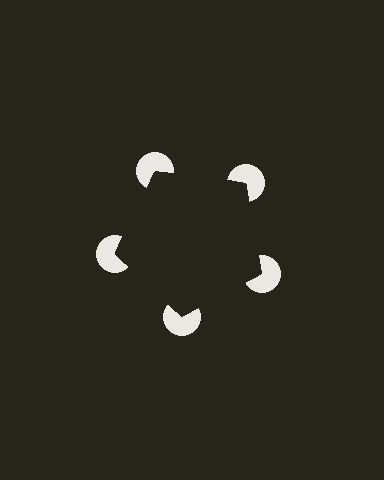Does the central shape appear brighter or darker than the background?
It typically appears slightly darker than the background, even though no actual brightness change is drawn.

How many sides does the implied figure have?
5 sides.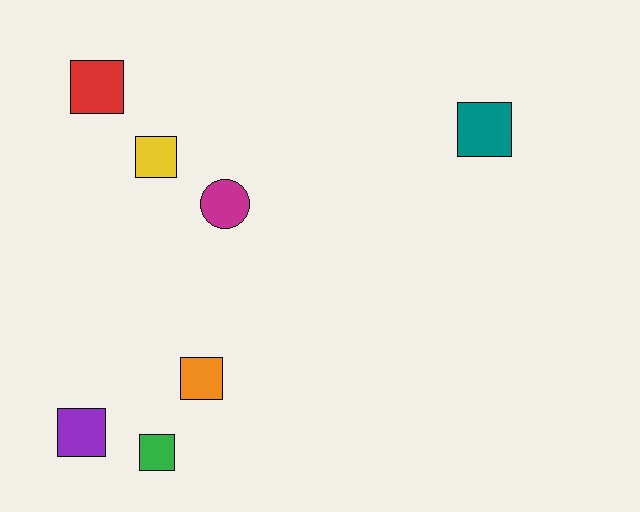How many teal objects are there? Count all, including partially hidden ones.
There is 1 teal object.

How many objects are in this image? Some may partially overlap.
There are 7 objects.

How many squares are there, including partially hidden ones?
There are 6 squares.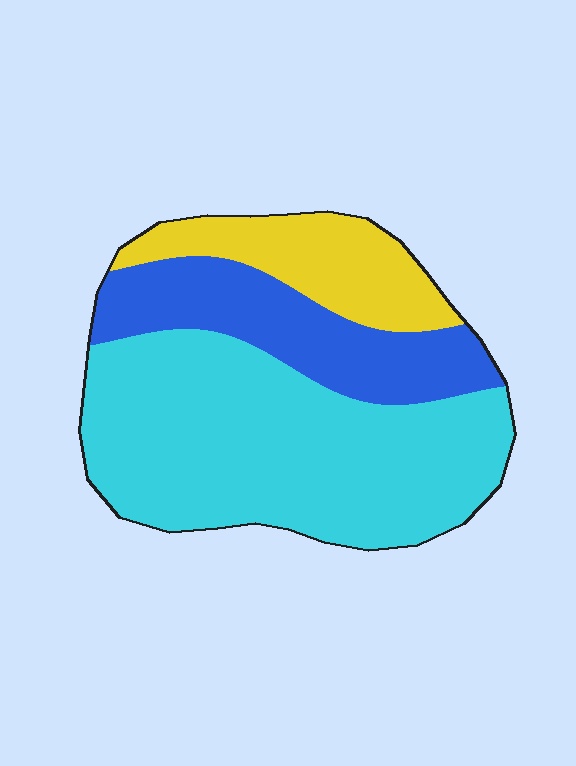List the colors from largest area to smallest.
From largest to smallest: cyan, blue, yellow.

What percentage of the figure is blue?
Blue takes up about one quarter (1/4) of the figure.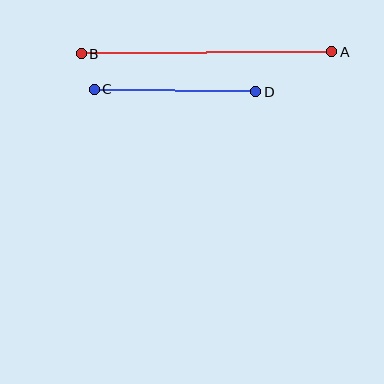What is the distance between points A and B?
The distance is approximately 251 pixels.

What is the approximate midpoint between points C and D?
The midpoint is at approximately (175, 91) pixels.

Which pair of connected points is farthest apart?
Points A and B are farthest apart.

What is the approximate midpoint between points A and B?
The midpoint is at approximately (206, 53) pixels.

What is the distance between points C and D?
The distance is approximately 162 pixels.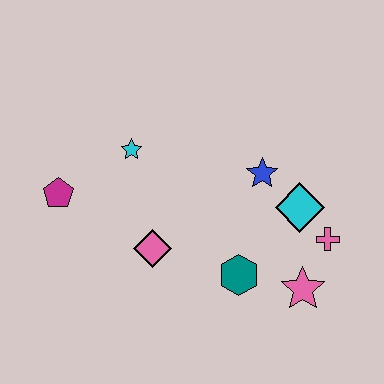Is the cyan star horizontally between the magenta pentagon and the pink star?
Yes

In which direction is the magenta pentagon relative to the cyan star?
The magenta pentagon is to the left of the cyan star.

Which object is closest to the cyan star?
The magenta pentagon is closest to the cyan star.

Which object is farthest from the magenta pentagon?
The pink cross is farthest from the magenta pentagon.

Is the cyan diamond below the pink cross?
No